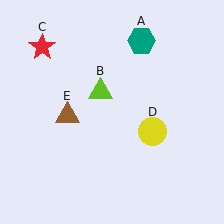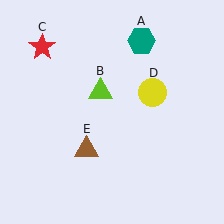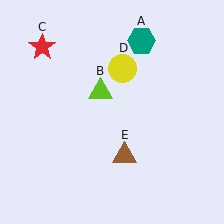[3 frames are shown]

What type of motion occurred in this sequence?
The yellow circle (object D), brown triangle (object E) rotated counterclockwise around the center of the scene.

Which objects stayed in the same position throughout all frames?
Teal hexagon (object A) and lime triangle (object B) and red star (object C) remained stationary.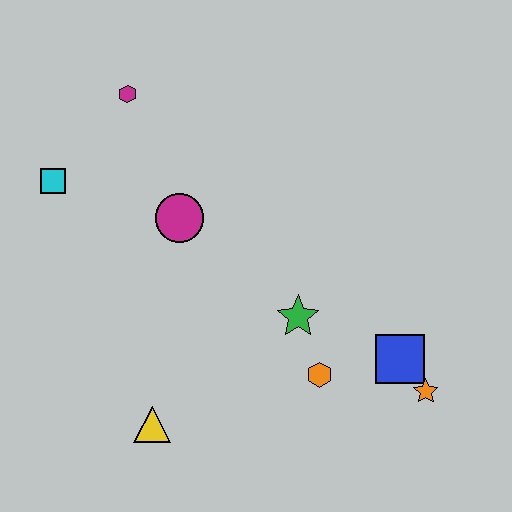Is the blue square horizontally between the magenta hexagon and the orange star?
Yes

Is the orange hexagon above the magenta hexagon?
No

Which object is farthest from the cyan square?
The orange star is farthest from the cyan square.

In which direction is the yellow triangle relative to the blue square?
The yellow triangle is to the left of the blue square.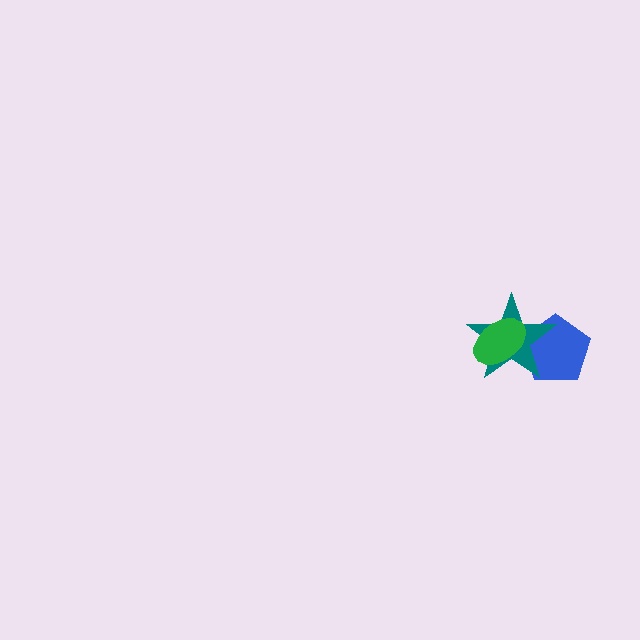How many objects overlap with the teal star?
2 objects overlap with the teal star.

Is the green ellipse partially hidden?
No, no other shape covers it.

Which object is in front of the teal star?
The green ellipse is in front of the teal star.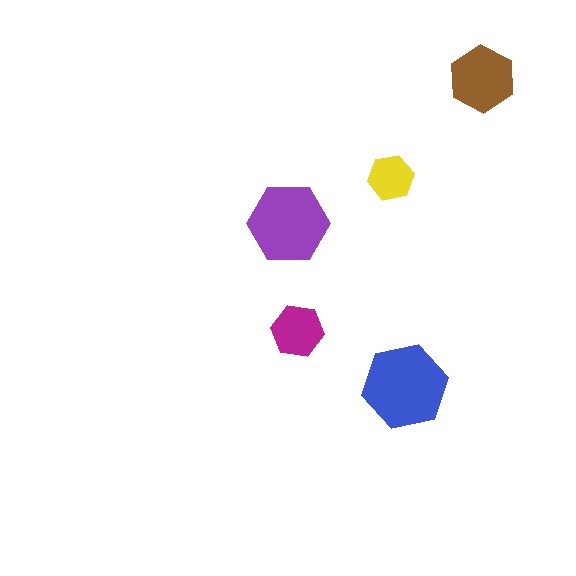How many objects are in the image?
There are 5 objects in the image.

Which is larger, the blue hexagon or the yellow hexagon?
The blue one.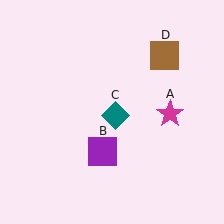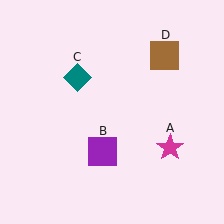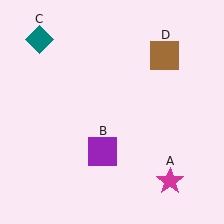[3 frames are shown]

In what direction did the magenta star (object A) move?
The magenta star (object A) moved down.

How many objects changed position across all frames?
2 objects changed position: magenta star (object A), teal diamond (object C).